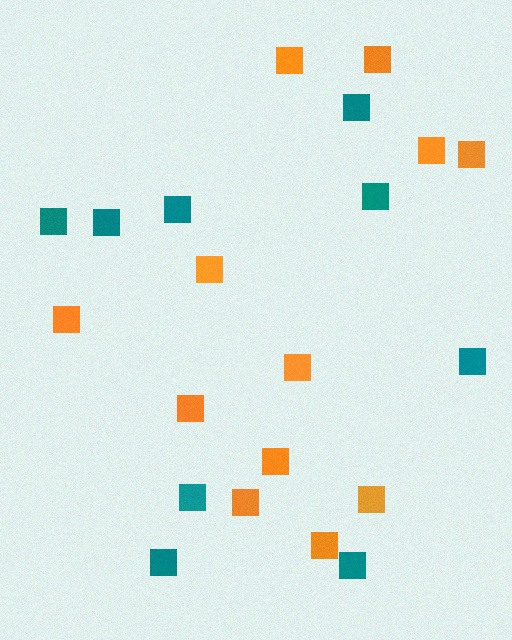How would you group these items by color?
There are 2 groups: one group of teal squares (9) and one group of orange squares (12).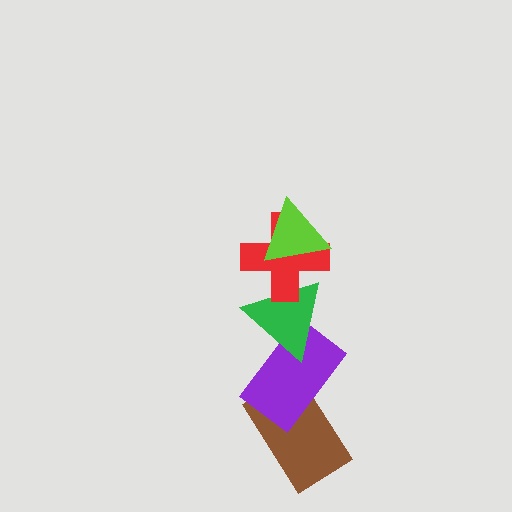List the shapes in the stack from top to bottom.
From top to bottom: the lime triangle, the red cross, the green triangle, the purple rectangle, the brown rectangle.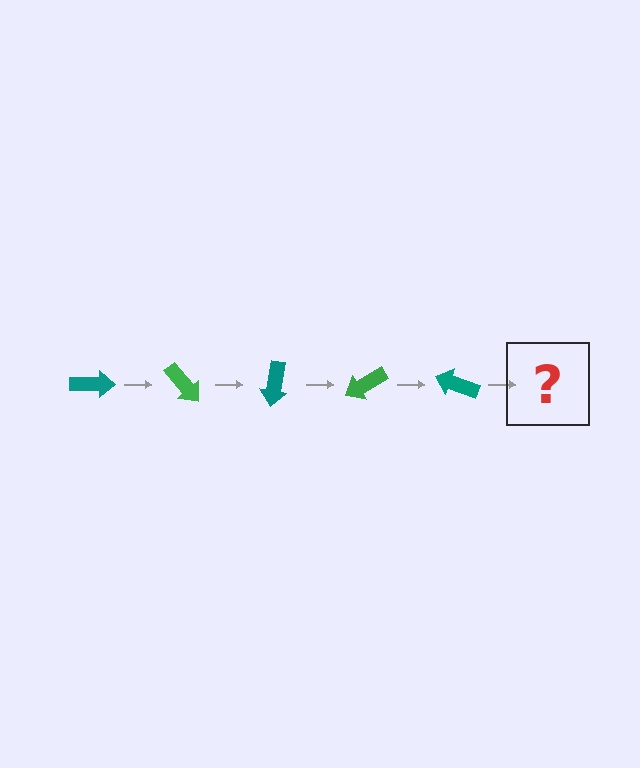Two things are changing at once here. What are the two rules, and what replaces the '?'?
The two rules are that it rotates 50 degrees each step and the color cycles through teal and green. The '?' should be a green arrow, rotated 250 degrees from the start.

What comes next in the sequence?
The next element should be a green arrow, rotated 250 degrees from the start.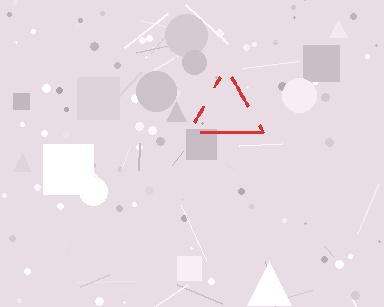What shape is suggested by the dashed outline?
The dashed outline suggests a triangle.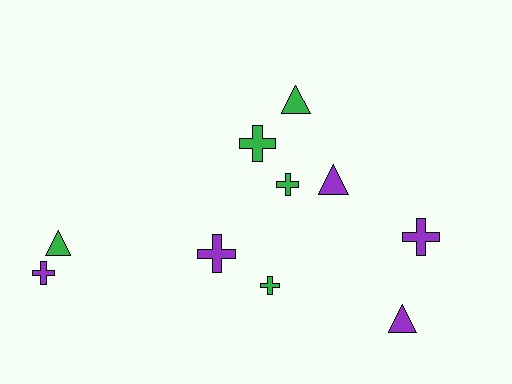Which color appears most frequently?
Purple, with 5 objects.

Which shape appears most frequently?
Cross, with 6 objects.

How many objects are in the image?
There are 10 objects.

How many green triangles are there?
There are 2 green triangles.